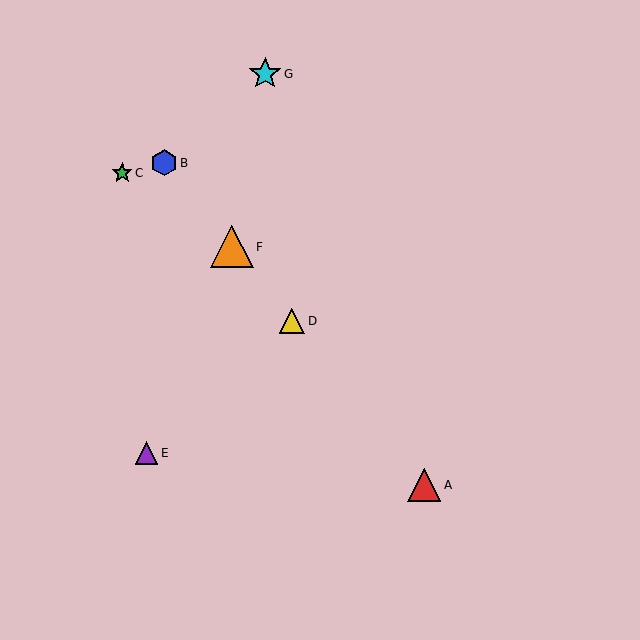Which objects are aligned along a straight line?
Objects A, B, D, F are aligned along a straight line.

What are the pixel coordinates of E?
Object E is at (146, 453).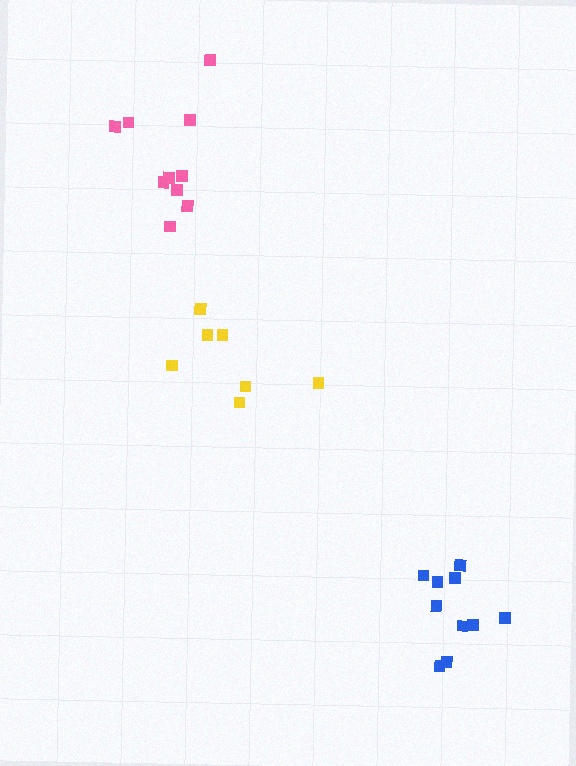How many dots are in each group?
Group 1: 7 dots, Group 2: 10 dots, Group 3: 10 dots (27 total).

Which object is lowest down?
The blue cluster is bottommost.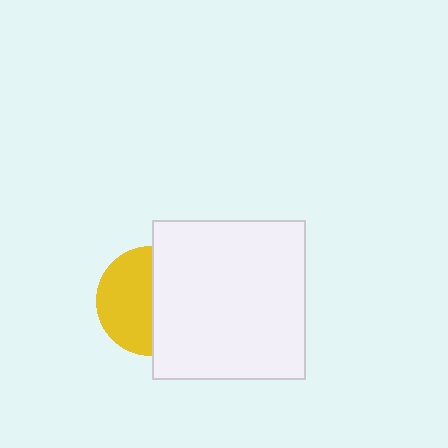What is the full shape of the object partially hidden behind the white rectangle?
The partially hidden object is a yellow circle.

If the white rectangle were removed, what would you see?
You would see the complete yellow circle.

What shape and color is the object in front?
The object in front is a white rectangle.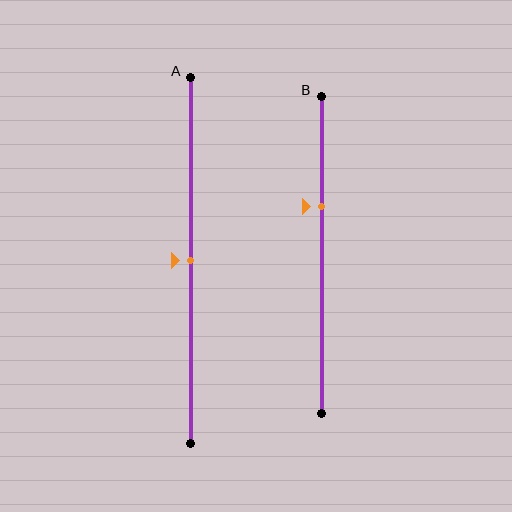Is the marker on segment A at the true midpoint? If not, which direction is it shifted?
Yes, the marker on segment A is at the true midpoint.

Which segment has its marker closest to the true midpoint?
Segment A has its marker closest to the true midpoint.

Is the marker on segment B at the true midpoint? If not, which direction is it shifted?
No, the marker on segment B is shifted upward by about 15% of the segment length.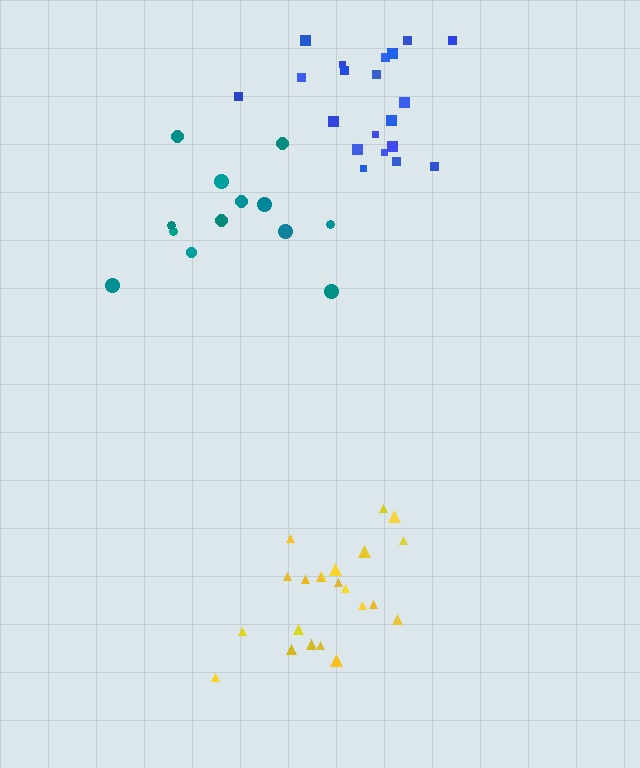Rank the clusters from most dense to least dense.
blue, yellow, teal.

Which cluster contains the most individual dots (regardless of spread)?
Yellow (22).